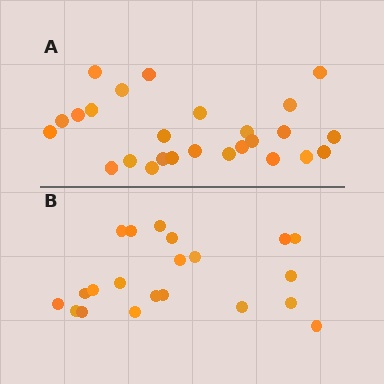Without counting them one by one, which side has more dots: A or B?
Region A (the top region) has more dots.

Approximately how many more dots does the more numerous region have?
Region A has about 5 more dots than region B.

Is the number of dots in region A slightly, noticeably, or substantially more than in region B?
Region A has only slightly more — the two regions are fairly close. The ratio is roughly 1.2 to 1.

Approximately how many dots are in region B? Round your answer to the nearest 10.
About 20 dots. (The exact count is 21, which rounds to 20.)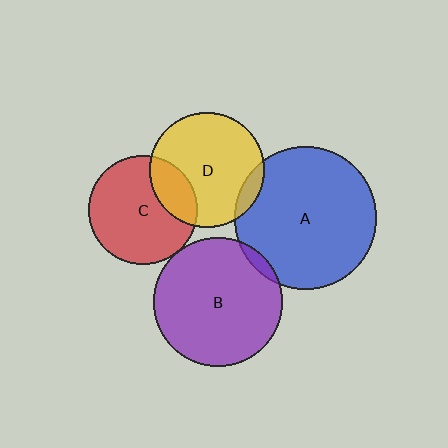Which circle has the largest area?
Circle A (blue).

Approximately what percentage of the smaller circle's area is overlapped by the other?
Approximately 5%.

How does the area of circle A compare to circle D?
Approximately 1.5 times.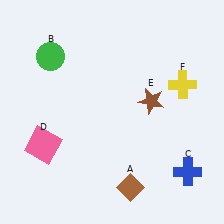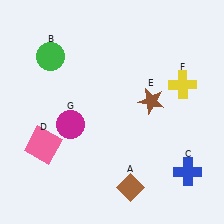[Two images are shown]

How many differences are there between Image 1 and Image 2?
There is 1 difference between the two images.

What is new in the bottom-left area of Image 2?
A magenta circle (G) was added in the bottom-left area of Image 2.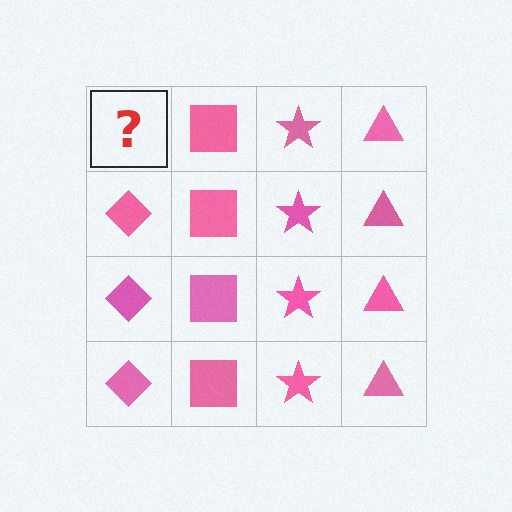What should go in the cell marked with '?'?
The missing cell should contain a pink diamond.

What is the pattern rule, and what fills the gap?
The rule is that each column has a consistent shape. The gap should be filled with a pink diamond.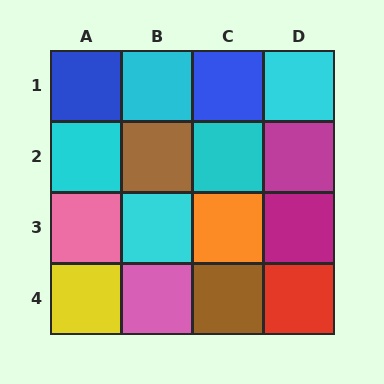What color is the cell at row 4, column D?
Red.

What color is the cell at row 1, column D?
Cyan.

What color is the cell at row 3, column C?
Orange.